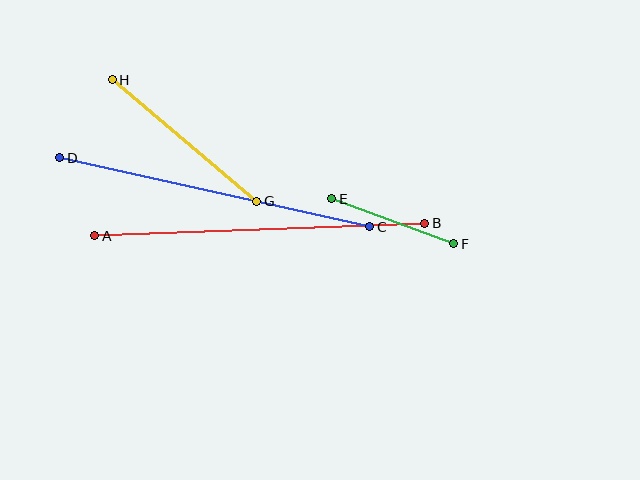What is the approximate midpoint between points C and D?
The midpoint is at approximately (215, 192) pixels.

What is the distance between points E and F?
The distance is approximately 130 pixels.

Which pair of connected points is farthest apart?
Points A and B are farthest apart.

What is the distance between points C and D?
The distance is approximately 317 pixels.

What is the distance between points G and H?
The distance is approximately 189 pixels.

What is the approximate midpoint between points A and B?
The midpoint is at approximately (260, 230) pixels.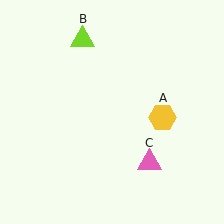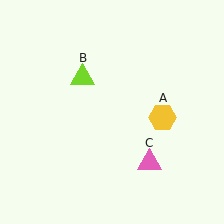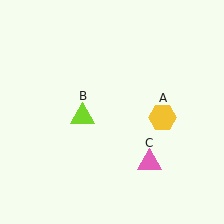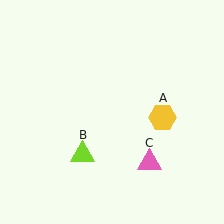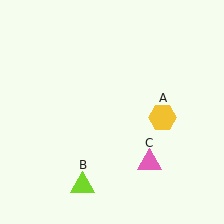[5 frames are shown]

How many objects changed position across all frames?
1 object changed position: lime triangle (object B).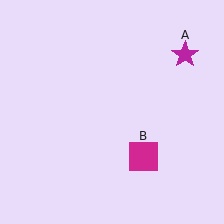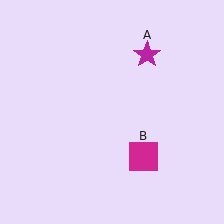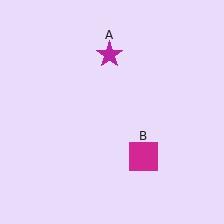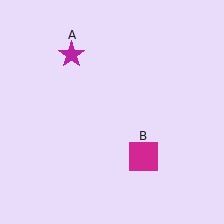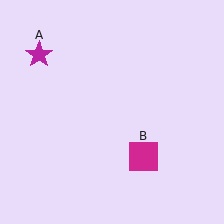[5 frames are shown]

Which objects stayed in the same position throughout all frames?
Magenta square (object B) remained stationary.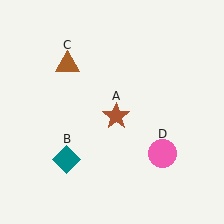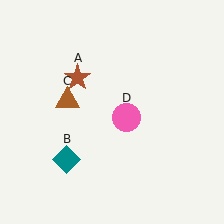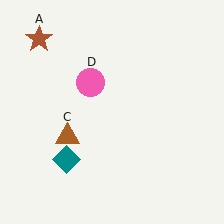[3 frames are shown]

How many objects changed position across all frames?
3 objects changed position: brown star (object A), brown triangle (object C), pink circle (object D).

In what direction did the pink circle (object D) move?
The pink circle (object D) moved up and to the left.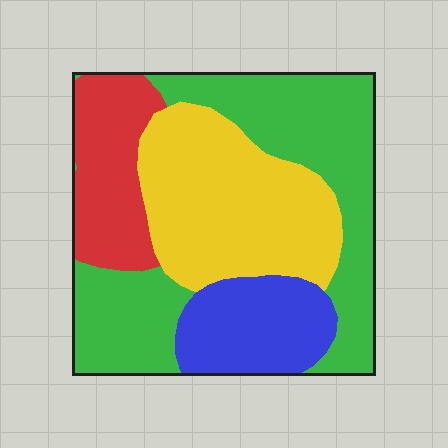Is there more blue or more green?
Green.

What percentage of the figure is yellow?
Yellow takes up about one third (1/3) of the figure.